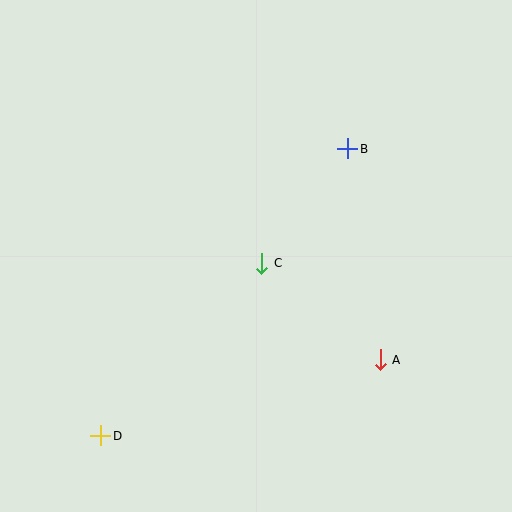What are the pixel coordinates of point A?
Point A is at (380, 360).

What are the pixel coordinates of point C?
Point C is at (262, 263).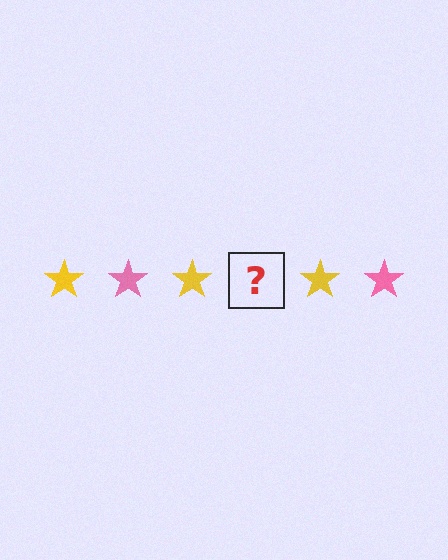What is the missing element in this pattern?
The missing element is a pink star.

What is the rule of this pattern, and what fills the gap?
The rule is that the pattern cycles through yellow, pink stars. The gap should be filled with a pink star.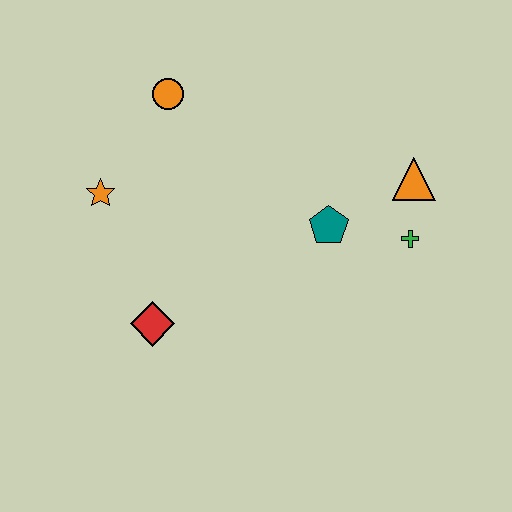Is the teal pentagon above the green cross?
Yes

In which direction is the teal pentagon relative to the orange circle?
The teal pentagon is to the right of the orange circle.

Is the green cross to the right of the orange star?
Yes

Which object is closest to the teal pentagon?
The green cross is closest to the teal pentagon.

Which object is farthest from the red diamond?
The orange triangle is farthest from the red diamond.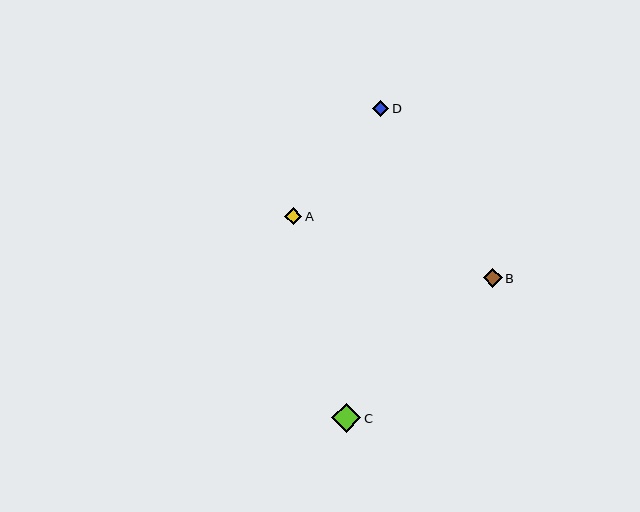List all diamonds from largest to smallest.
From largest to smallest: C, B, A, D.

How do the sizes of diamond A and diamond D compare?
Diamond A and diamond D are approximately the same size.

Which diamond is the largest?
Diamond C is the largest with a size of approximately 29 pixels.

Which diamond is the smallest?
Diamond D is the smallest with a size of approximately 16 pixels.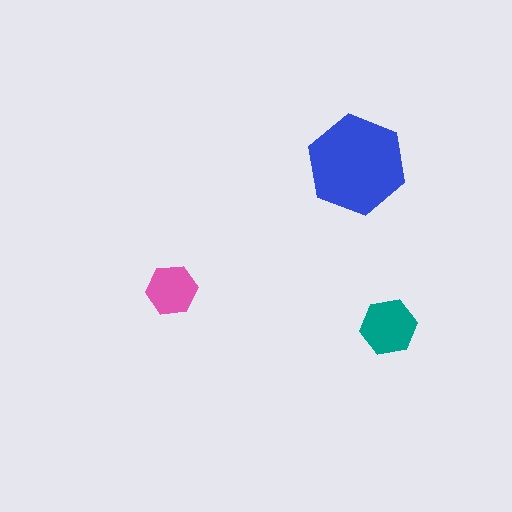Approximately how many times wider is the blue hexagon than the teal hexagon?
About 2 times wider.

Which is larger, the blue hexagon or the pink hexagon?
The blue one.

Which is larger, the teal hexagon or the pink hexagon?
The teal one.